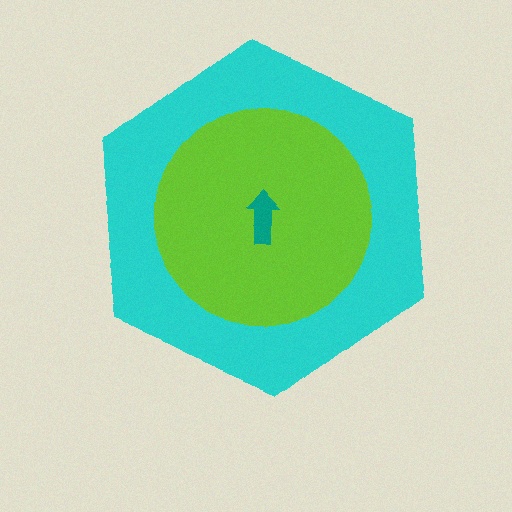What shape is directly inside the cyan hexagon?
The lime circle.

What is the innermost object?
The teal arrow.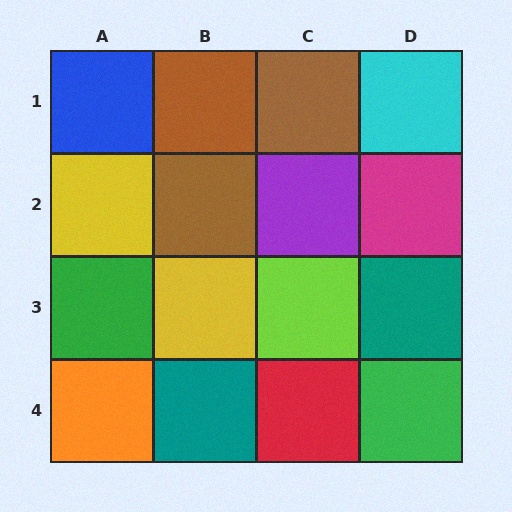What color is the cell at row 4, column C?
Red.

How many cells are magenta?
1 cell is magenta.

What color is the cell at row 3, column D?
Teal.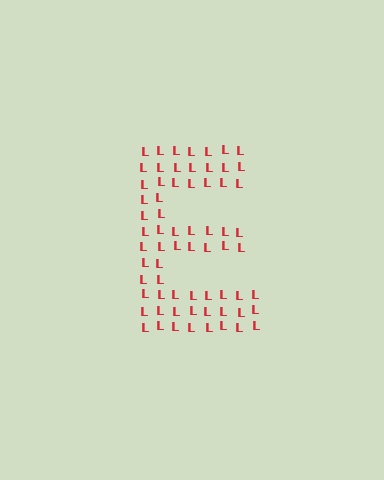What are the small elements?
The small elements are letter L's.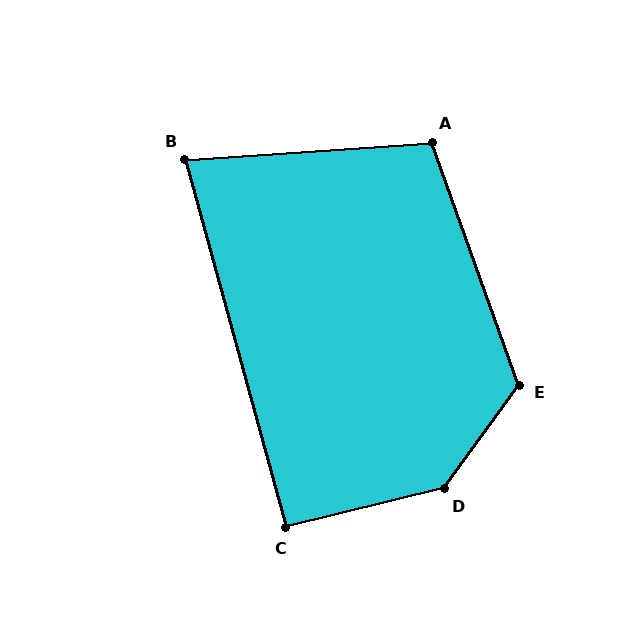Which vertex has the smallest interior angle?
B, at approximately 79 degrees.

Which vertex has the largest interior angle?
D, at approximately 139 degrees.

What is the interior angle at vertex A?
Approximately 106 degrees (obtuse).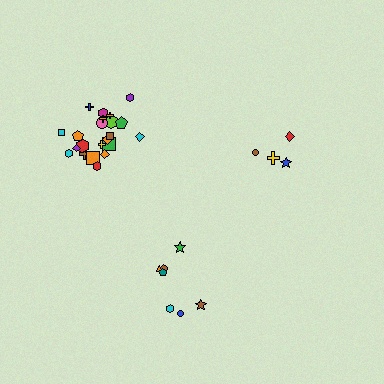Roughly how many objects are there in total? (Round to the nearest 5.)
Roughly 35 objects in total.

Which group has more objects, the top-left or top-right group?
The top-left group.